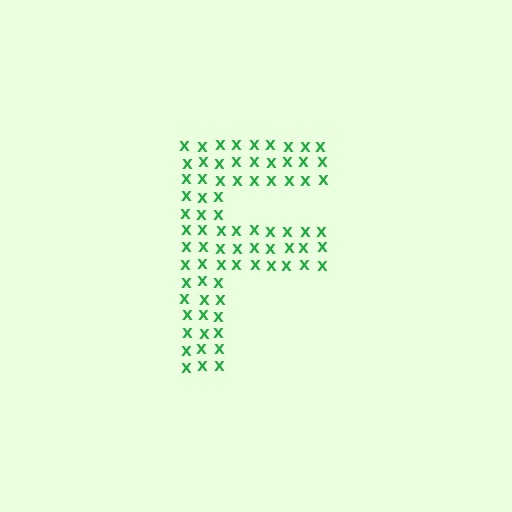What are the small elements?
The small elements are letter X's.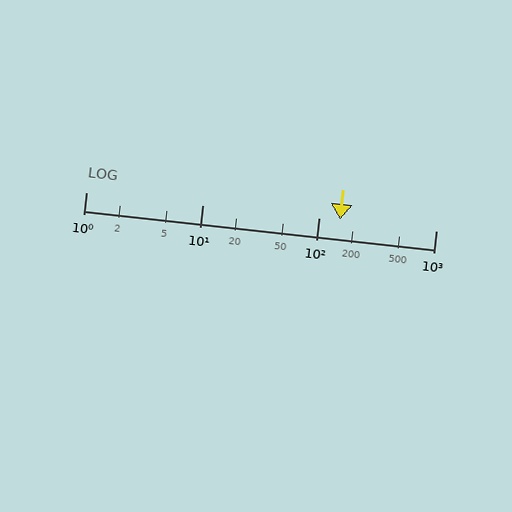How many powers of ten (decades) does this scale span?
The scale spans 3 decades, from 1 to 1000.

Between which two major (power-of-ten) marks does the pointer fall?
The pointer is between 100 and 1000.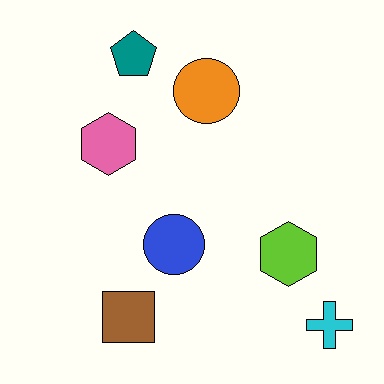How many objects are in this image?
There are 7 objects.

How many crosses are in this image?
There is 1 cross.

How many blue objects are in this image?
There is 1 blue object.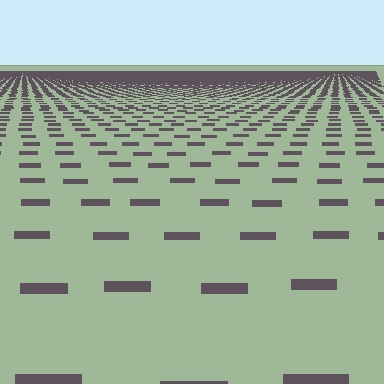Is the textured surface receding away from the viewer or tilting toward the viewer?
The surface is receding away from the viewer. Texture elements get smaller and denser toward the top.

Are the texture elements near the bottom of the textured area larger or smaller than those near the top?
Larger. Near the bottom, elements are closer to the viewer and appear at a bigger on-screen size.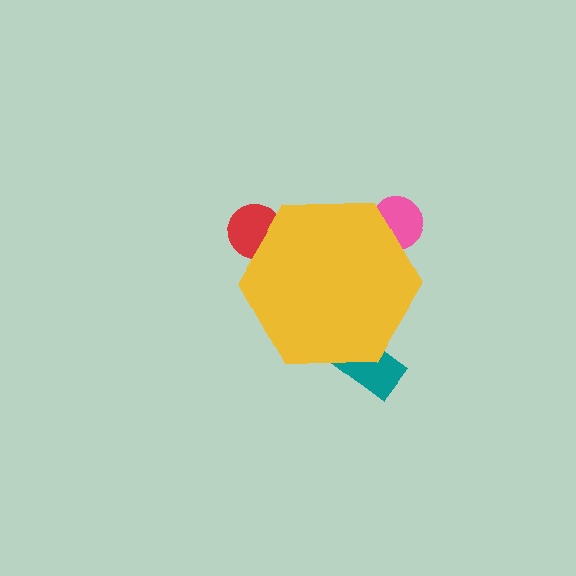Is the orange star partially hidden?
Yes, the orange star is partially hidden behind the yellow hexagon.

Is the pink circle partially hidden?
Yes, the pink circle is partially hidden behind the yellow hexagon.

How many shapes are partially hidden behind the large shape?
4 shapes are partially hidden.